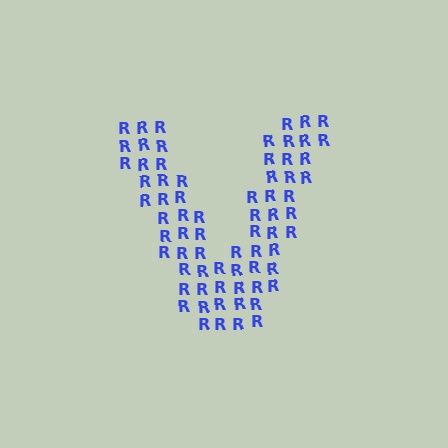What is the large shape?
The large shape is the letter V.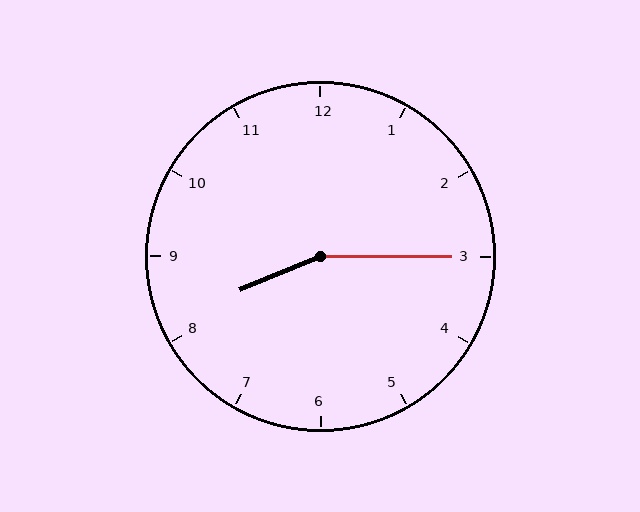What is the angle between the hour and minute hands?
Approximately 158 degrees.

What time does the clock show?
8:15.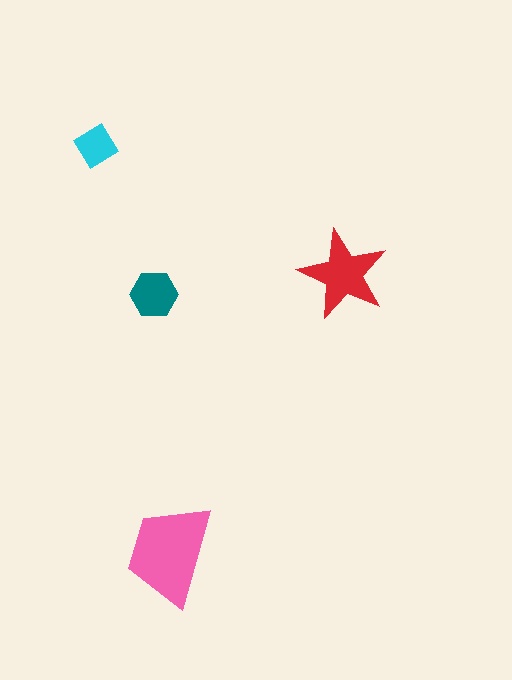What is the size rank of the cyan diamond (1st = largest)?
4th.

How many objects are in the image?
There are 4 objects in the image.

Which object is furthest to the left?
The cyan diamond is leftmost.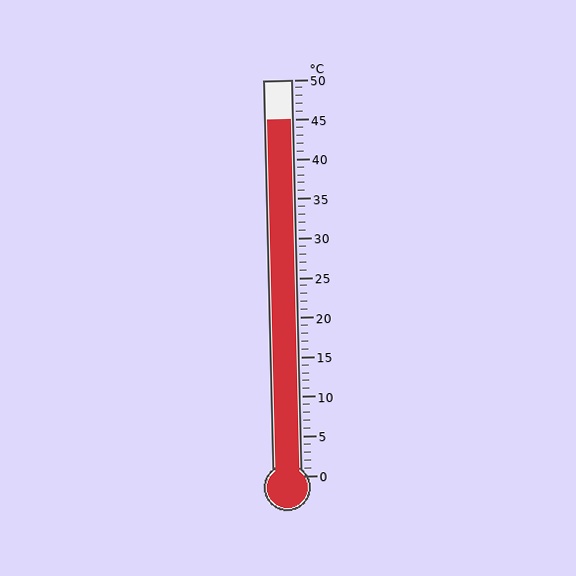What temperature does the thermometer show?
The thermometer shows approximately 45°C.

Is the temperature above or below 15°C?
The temperature is above 15°C.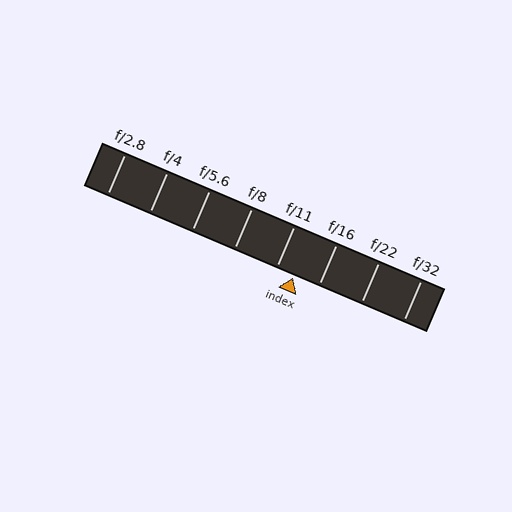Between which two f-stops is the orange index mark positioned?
The index mark is between f/11 and f/16.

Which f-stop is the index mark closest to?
The index mark is closest to f/11.